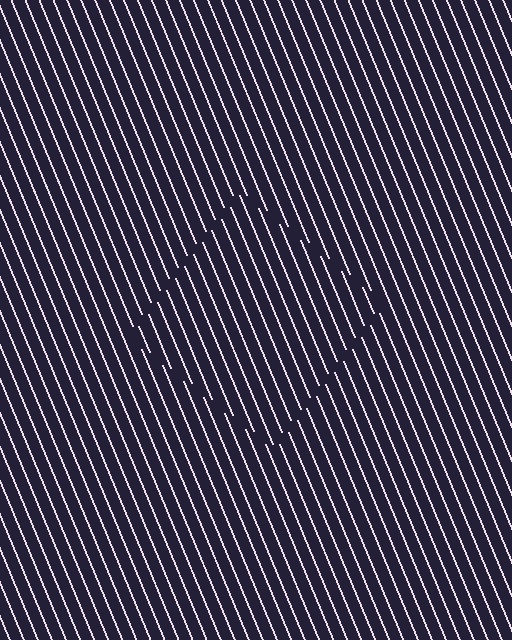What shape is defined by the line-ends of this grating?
An illusory square. The interior of the shape contains the same grating, shifted by half a period — the contour is defined by the phase discontinuity where line-ends from the inner and outer gratings abut.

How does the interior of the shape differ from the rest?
The interior of the shape contains the same grating, shifted by half a period — the contour is defined by the phase discontinuity where line-ends from the inner and outer gratings abut.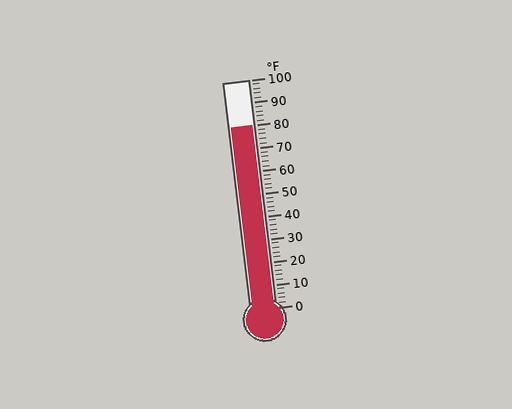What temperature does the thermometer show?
The thermometer shows approximately 80°F.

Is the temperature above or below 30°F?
The temperature is above 30°F.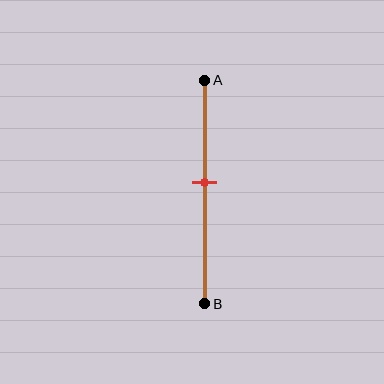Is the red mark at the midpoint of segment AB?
No, the mark is at about 45% from A, not at the 50% midpoint.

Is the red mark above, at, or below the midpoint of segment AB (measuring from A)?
The red mark is above the midpoint of segment AB.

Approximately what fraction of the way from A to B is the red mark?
The red mark is approximately 45% of the way from A to B.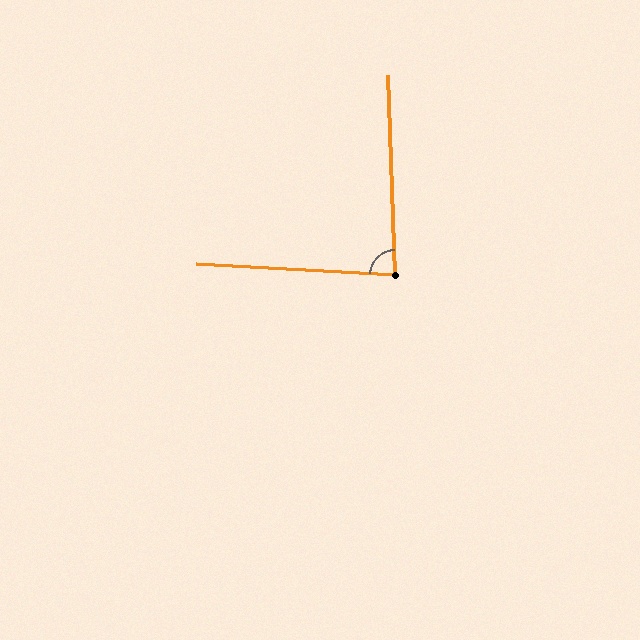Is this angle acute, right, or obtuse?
It is acute.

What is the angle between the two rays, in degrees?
Approximately 85 degrees.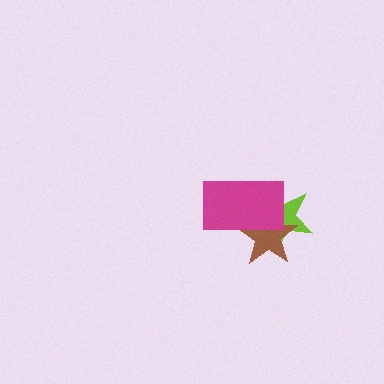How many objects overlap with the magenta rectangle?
2 objects overlap with the magenta rectangle.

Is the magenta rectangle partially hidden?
No, no other shape covers it.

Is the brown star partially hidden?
Yes, it is partially covered by another shape.